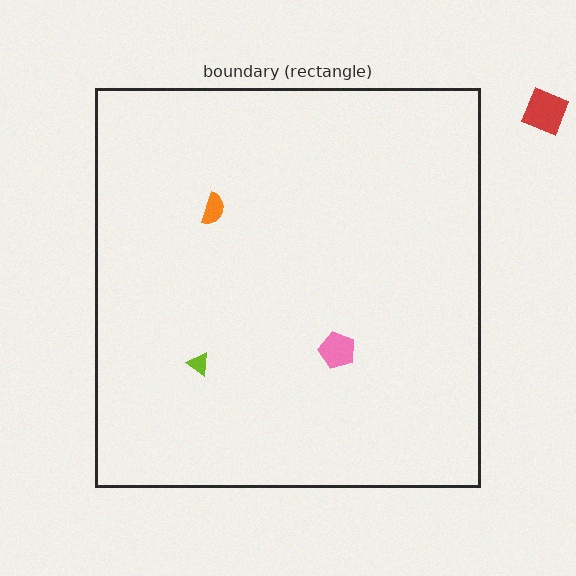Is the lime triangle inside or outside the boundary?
Inside.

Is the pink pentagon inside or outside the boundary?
Inside.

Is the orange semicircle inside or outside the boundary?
Inside.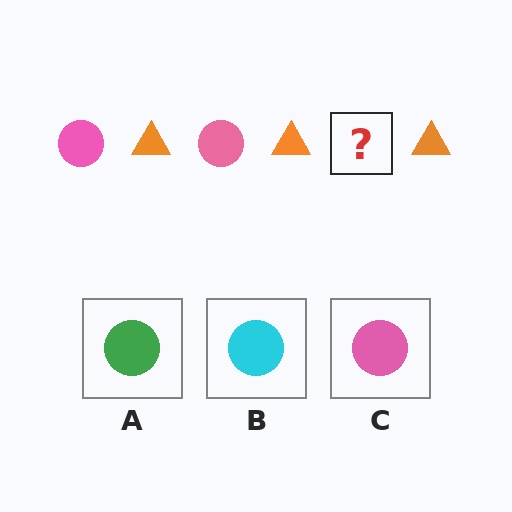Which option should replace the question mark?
Option C.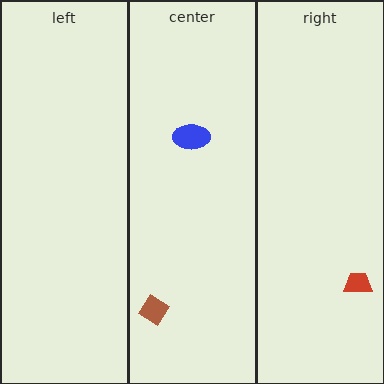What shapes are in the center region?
The blue ellipse, the brown diamond.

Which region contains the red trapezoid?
The right region.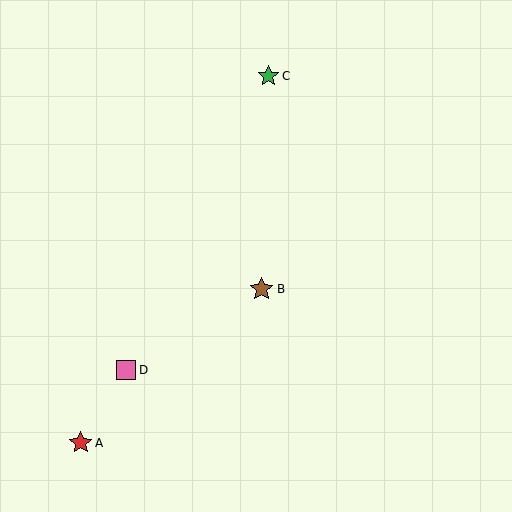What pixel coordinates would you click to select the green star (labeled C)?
Click at (268, 76) to select the green star C.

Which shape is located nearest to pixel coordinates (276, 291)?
The brown star (labeled B) at (262, 289) is nearest to that location.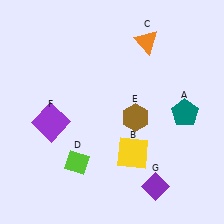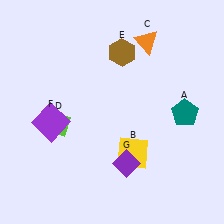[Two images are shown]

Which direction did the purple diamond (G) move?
The purple diamond (G) moved left.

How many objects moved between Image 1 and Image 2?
3 objects moved between the two images.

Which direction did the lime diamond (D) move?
The lime diamond (D) moved up.